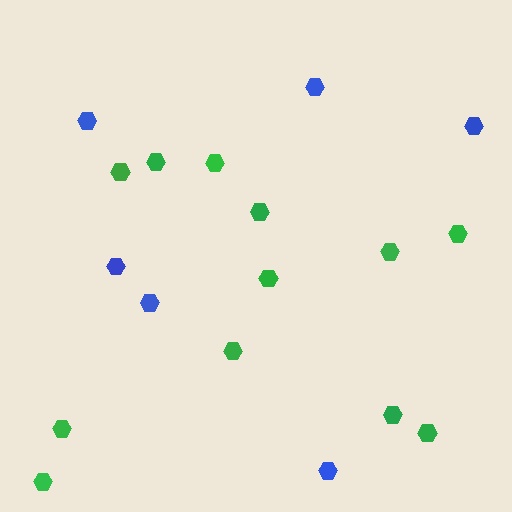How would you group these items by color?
There are 2 groups: one group of blue hexagons (6) and one group of green hexagons (12).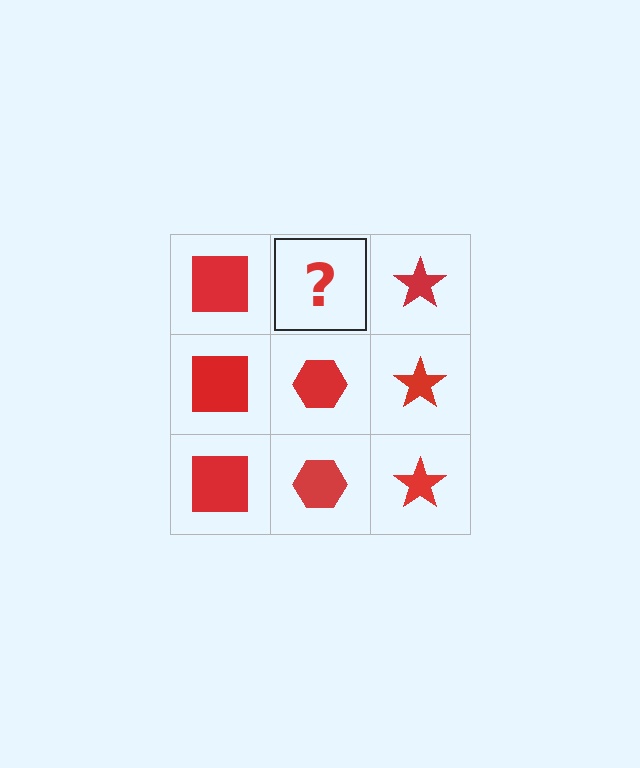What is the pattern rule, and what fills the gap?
The rule is that each column has a consistent shape. The gap should be filled with a red hexagon.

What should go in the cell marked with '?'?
The missing cell should contain a red hexagon.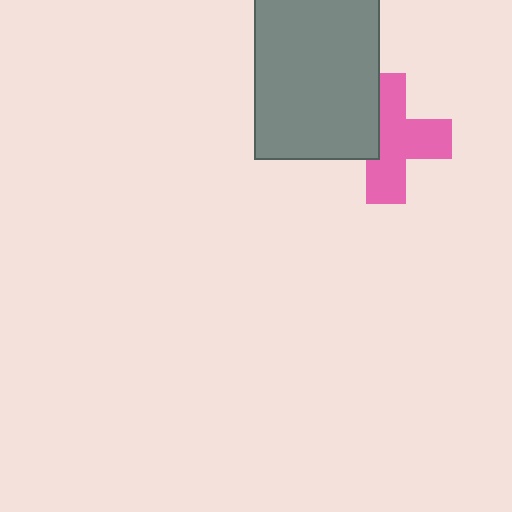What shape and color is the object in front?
The object in front is a gray rectangle.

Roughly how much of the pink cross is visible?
Most of it is visible (roughly 66%).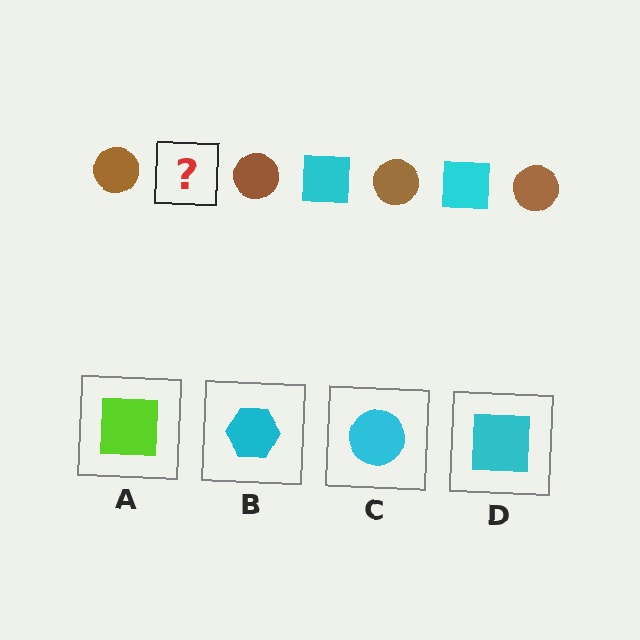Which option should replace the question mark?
Option D.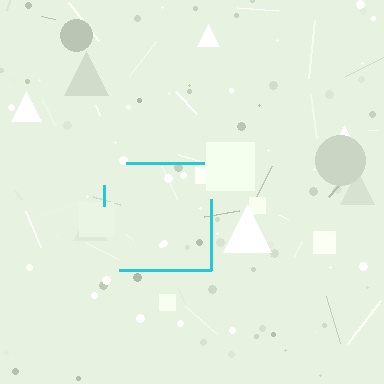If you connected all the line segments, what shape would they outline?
They would outline a square.